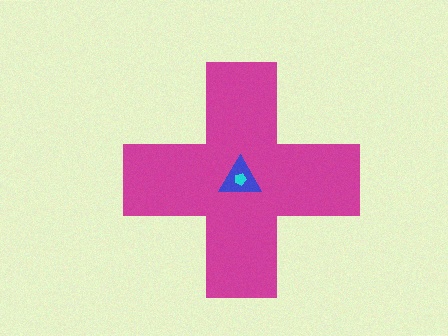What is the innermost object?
The cyan pentagon.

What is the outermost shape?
The magenta cross.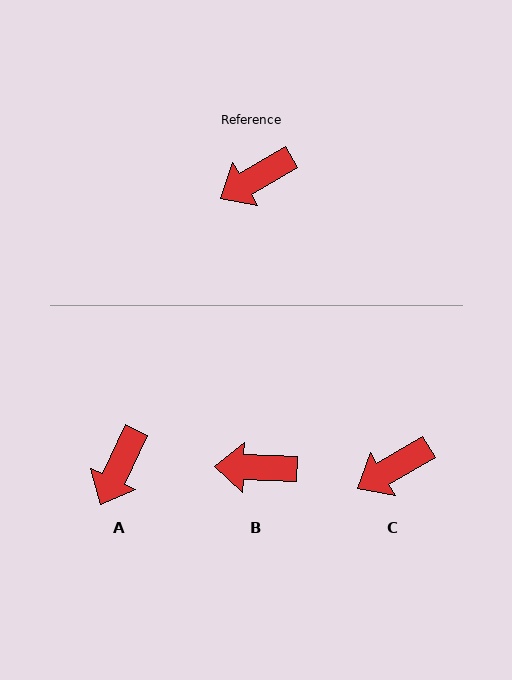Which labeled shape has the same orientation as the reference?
C.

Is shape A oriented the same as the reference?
No, it is off by about 34 degrees.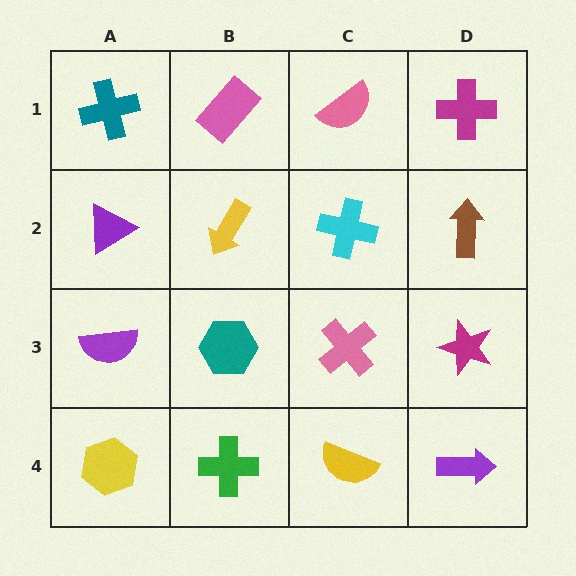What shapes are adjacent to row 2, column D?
A magenta cross (row 1, column D), a magenta star (row 3, column D), a cyan cross (row 2, column C).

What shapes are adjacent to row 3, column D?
A brown arrow (row 2, column D), a purple arrow (row 4, column D), a pink cross (row 3, column C).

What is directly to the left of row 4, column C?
A green cross.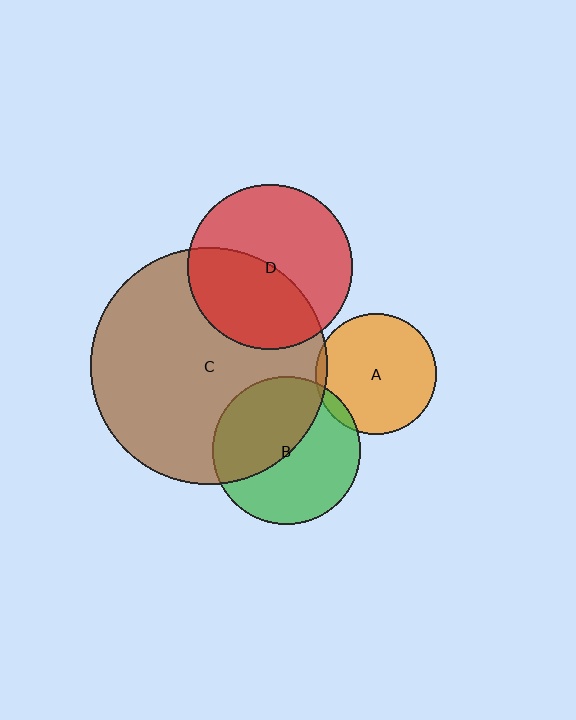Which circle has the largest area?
Circle C (brown).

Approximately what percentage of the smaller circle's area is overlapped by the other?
Approximately 5%.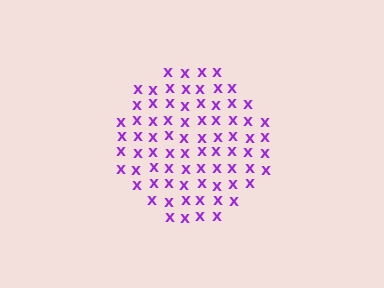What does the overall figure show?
The overall figure shows a circle.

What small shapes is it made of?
It is made of small letter X's.